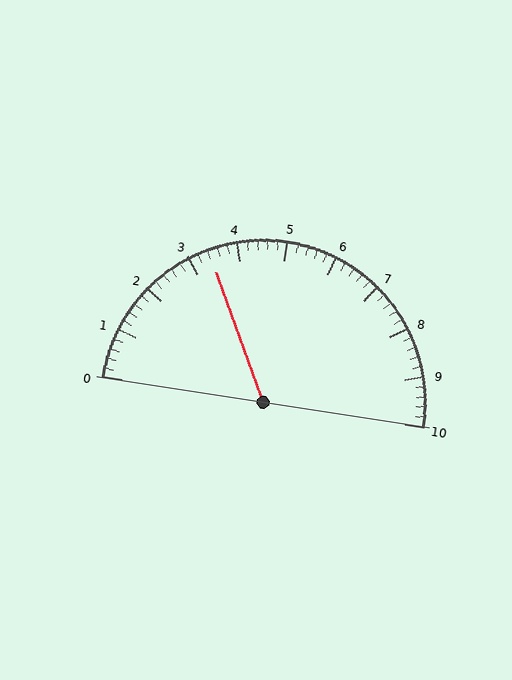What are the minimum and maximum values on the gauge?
The gauge ranges from 0 to 10.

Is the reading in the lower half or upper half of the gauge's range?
The reading is in the lower half of the range (0 to 10).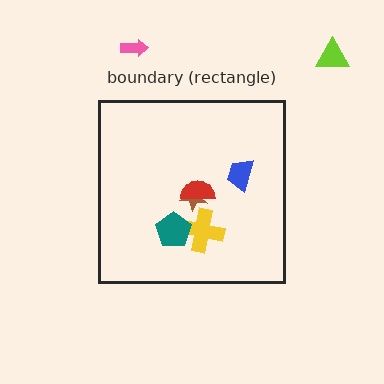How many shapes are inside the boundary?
5 inside, 2 outside.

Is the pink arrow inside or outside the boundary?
Outside.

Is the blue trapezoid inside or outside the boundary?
Inside.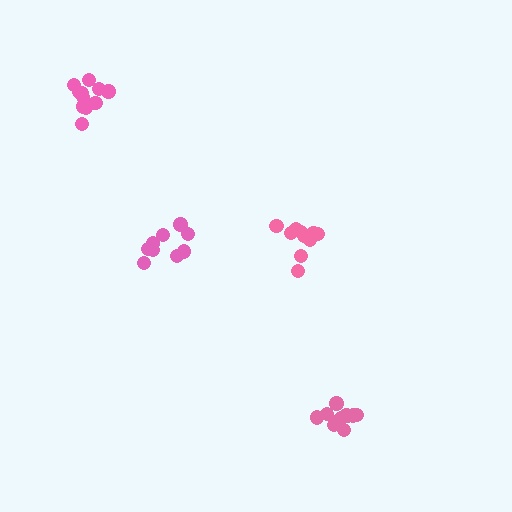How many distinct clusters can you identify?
There are 4 distinct clusters.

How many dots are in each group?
Group 1: 10 dots, Group 2: 9 dots, Group 3: 11 dots, Group 4: 12 dots (42 total).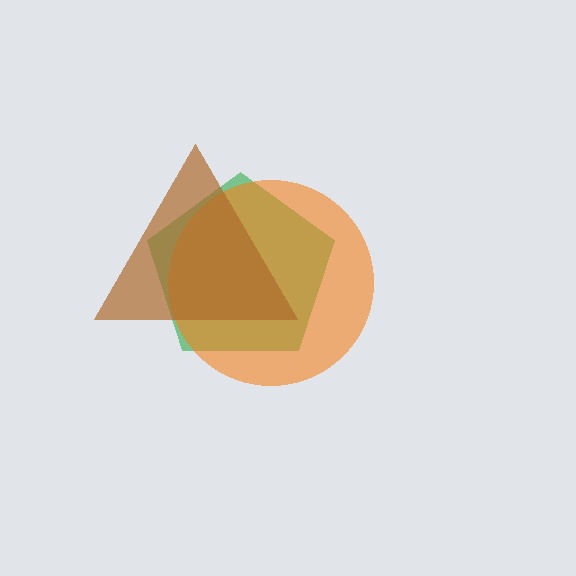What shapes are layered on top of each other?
The layered shapes are: a green pentagon, an orange circle, a brown triangle.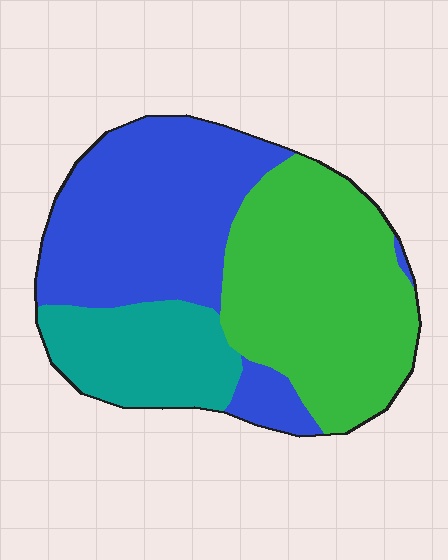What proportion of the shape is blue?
Blue takes up about two fifths (2/5) of the shape.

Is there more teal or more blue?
Blue.